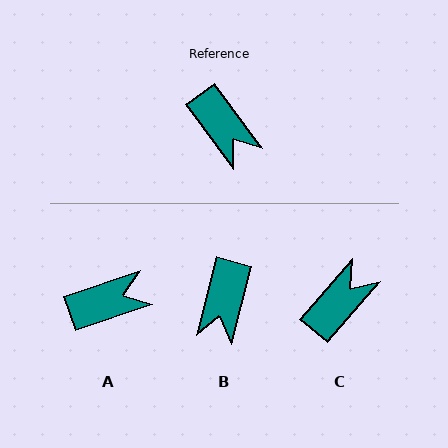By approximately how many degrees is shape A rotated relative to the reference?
Approximately 73 degrees counter-clockwise.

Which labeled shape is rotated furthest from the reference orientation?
C, about 103 degrees away.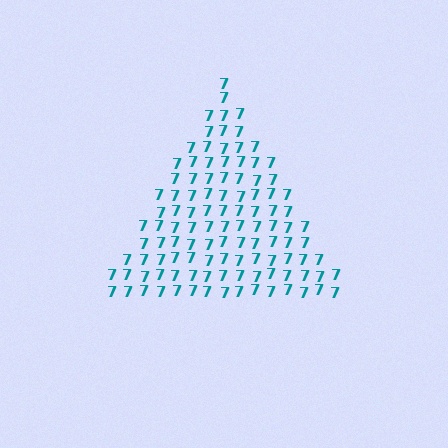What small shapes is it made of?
It is made of small digit 7's.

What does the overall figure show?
The overall figure shows a triangle.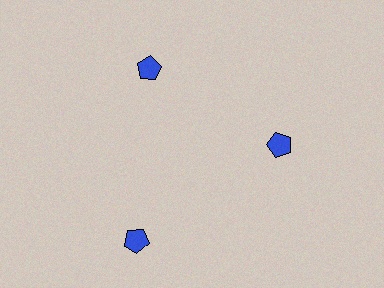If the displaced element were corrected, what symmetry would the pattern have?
It would have 3-fold rotational symmetry — the pattern would map onto itself every 120 degrees.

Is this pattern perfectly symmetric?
No. The 3 blue pentagons are arranged in a ring, but one element near the 7 o'clock position is pushed outward from the center, breaking the 3-fold rotational symmetry.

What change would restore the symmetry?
The symmetry would be restored by moving it inward, back onto the ring so that all 3 pentagons sit at equal angles and equal distance from the center.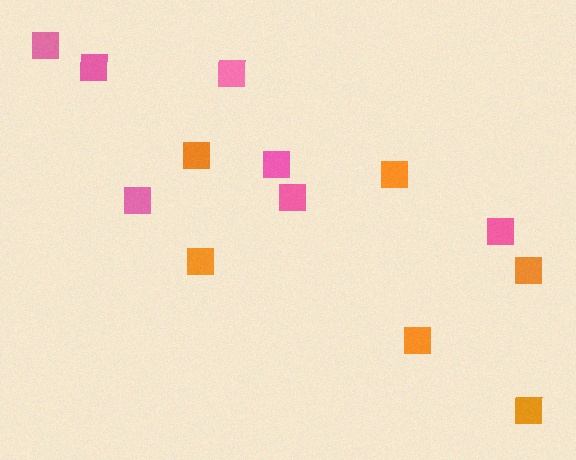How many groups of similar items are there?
There are 2 groups: one group of orange squares (6) and one group of pink squares (7).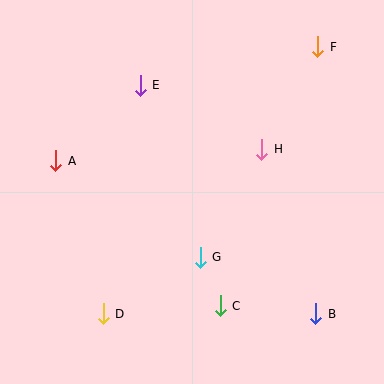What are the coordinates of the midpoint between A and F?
The midpoint between A and F is at (187, 104).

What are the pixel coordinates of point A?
Point A is at (56, 161).